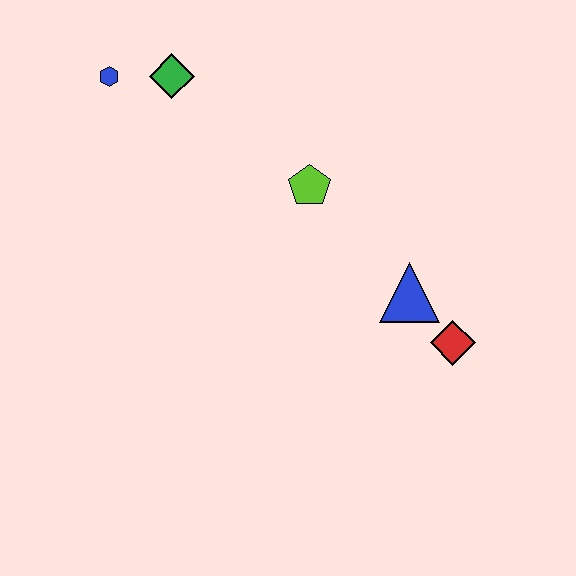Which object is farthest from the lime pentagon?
The blue hexagon is farthest from the lime pentagon.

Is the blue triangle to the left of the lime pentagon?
No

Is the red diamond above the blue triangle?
No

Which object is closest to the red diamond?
The blue triangle is closest to the red diamond.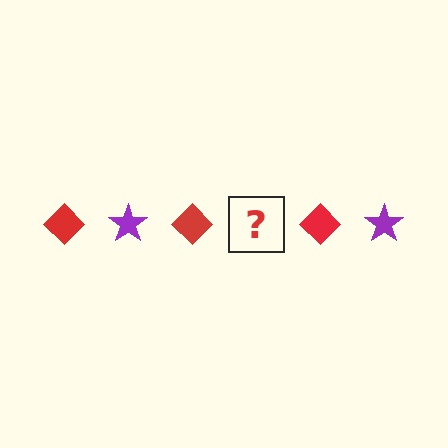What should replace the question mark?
The question mark should be replaced with a purple star.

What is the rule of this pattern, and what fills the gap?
The rule is that the pattern alternates between red diamond and purple star. The gap should be filled with a purple star.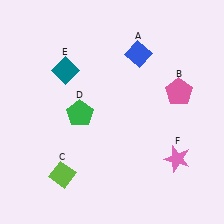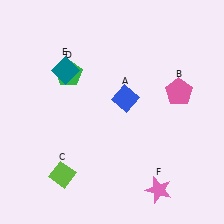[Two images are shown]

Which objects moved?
The objects that moved are: the blue diamond (A), the green pentagon (D), the pink star (F).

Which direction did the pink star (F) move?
The pink star (F) moved down.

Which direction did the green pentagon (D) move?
The green pentagon (D) moved up.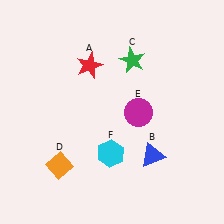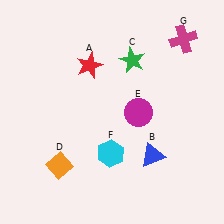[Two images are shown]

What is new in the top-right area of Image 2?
A magenta cross (G) was added in the top-right area of Image 2.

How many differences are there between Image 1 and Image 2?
There is 1 difference between the two images.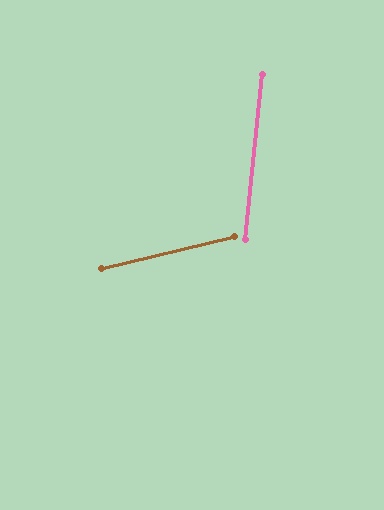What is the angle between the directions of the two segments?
Approximately 70 degrees.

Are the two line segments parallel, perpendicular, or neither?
Neither parallel nor perpendicular — they differ by about 70°.